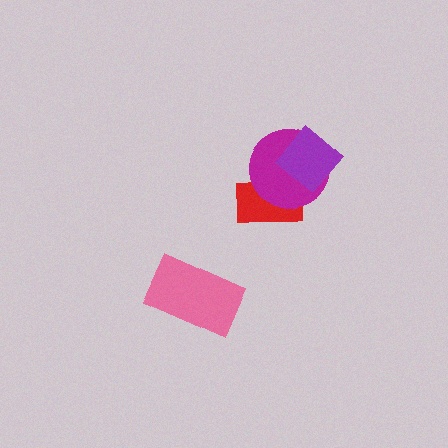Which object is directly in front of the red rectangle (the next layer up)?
The magenta circle is directly in front of the red rectangle.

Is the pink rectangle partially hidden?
No, no other shape covers it.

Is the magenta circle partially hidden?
Yes, it is partially covered by another shape.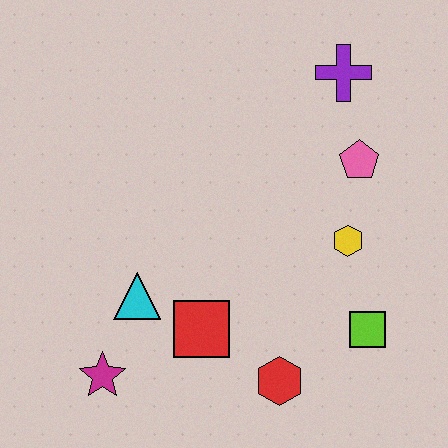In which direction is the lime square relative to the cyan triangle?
The lime square is to the right of the cyan triangle.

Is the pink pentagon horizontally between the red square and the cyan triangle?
No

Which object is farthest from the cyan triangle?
The purple cross is farthest from the cyan triangle.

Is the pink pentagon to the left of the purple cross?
No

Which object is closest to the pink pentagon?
The yellow hexagon is closest to the pink pentagon.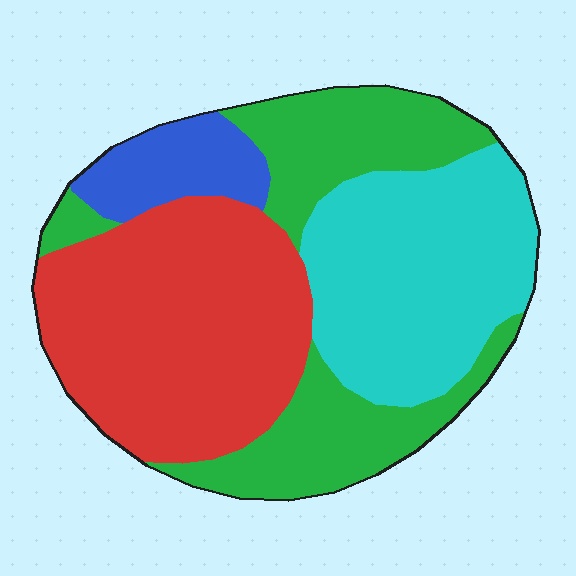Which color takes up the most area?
Red, at roughly 35%.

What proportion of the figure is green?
Green takes up about one quarter (1/4) of the figure.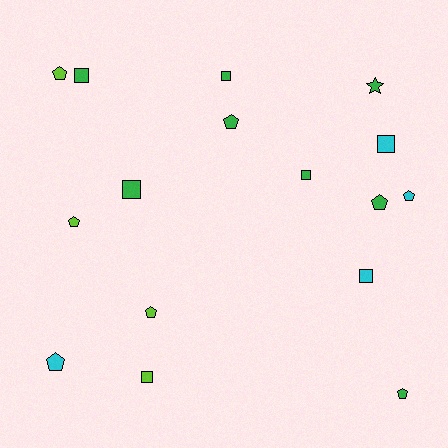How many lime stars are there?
There are no lime stars.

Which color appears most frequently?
Green, with 8 objects.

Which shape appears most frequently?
Pentagon, with 8 objects.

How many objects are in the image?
There are 16 objects.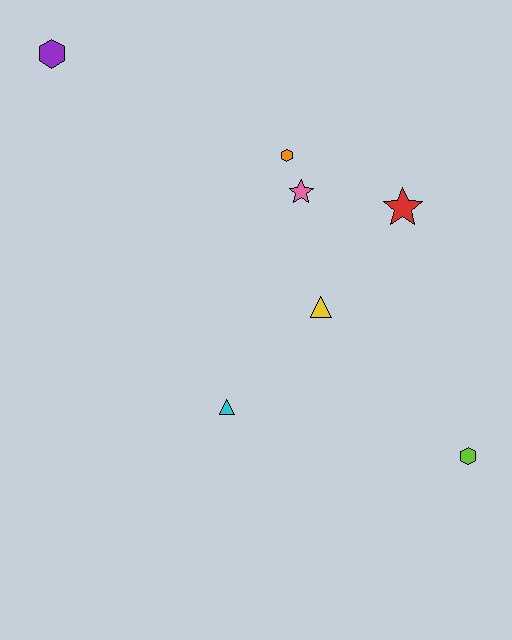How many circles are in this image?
There are no circles.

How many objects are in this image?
There are 7 objects.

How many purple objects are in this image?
There is 1 purple object.